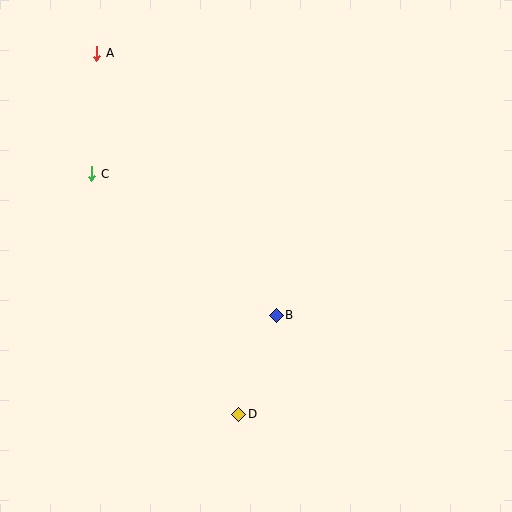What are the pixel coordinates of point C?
Point C is at (92, 174).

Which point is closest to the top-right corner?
Point B is closest to the top-right corner.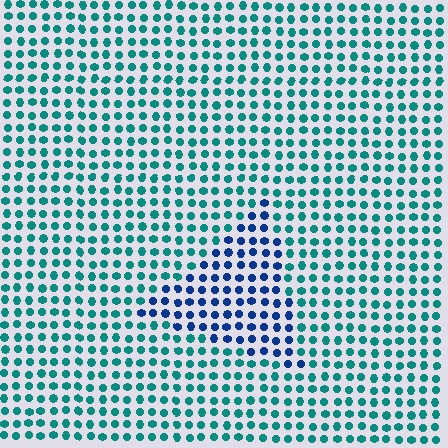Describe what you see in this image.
The image is filled with small teal elements in a uniform arrangement. A triangle-shaped region is visible where the elements are tinted to a slightly different hue, forming a subtle color boundary.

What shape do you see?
I see a triangle.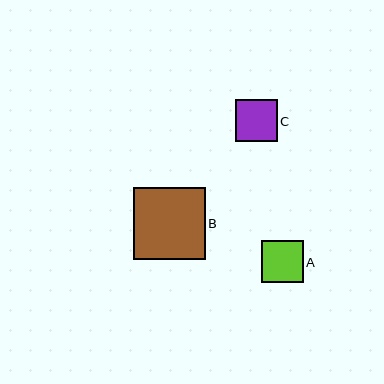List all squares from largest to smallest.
From largest to smallest: B, A, C.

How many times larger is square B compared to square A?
Square B is approximately 1.7 times the size of square A.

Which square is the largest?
Square B is the largest with a size of approximately 71 pixels.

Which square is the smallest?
Square C is the smallest with a size of approximately 42 pixels.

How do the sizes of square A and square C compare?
Square A and square C are approximately the same size.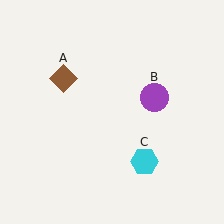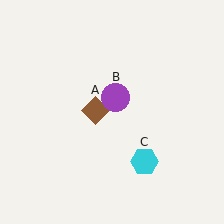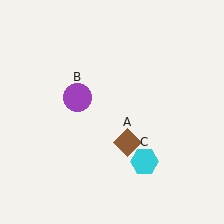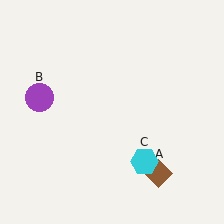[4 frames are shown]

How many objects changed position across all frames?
2 objects changed position: brown diamond (object A), purple circle (object B).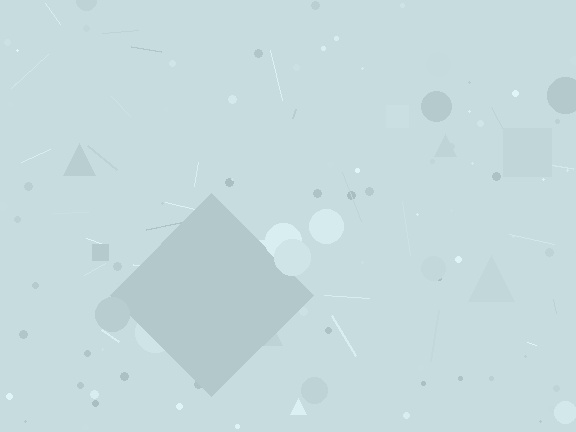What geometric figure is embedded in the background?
A diamond is embedded in the background.